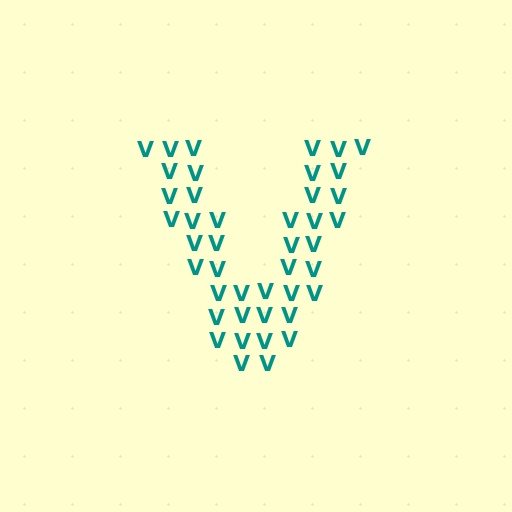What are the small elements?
The small elements are letter V's.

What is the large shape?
The large shape is the letter V.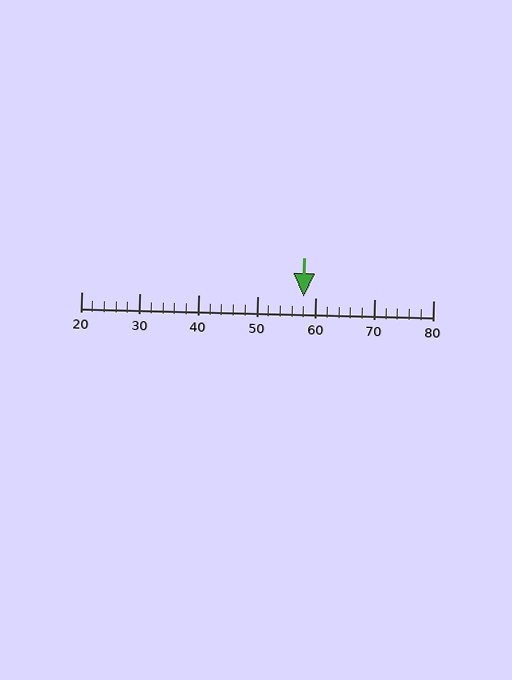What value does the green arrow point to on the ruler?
The green arrow points to approximately 58.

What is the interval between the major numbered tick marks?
The major tick marks are spaced 10 units apart.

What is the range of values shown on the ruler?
The ruler shows values from 20 to 80.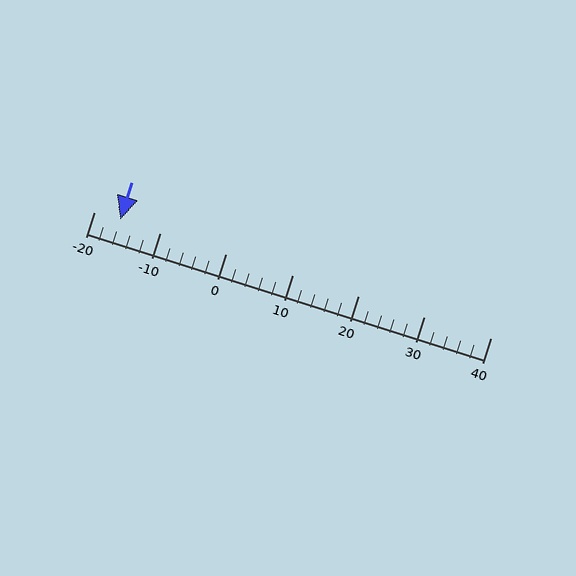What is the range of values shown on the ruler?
The ruler shows values from -20 to 40.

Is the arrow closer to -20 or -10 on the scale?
The arrow is closer to -20.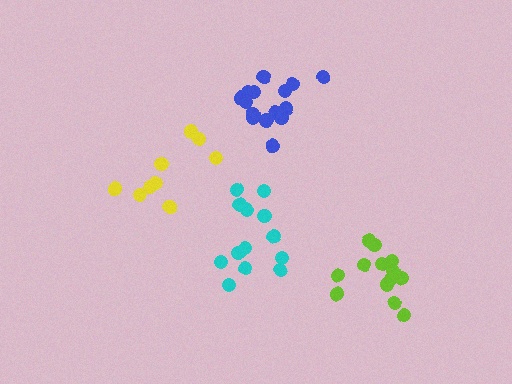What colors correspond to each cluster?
The clusters are colored: blue, lime, cyan, yellow.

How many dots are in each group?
Group 1: 15 dots, Group 2: 13 dots, Group 3: 14 dots, Group 4: 9 dots (51 total).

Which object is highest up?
The blue cluster is topmost.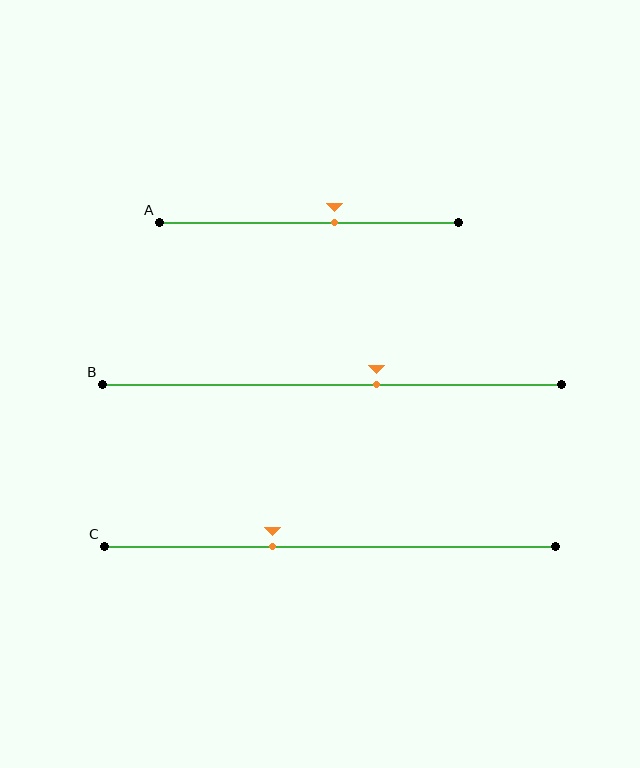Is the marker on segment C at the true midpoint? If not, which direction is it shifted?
No, the marker on segment C is shifted to the left by about 13% of the segment length.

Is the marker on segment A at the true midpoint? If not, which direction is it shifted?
No, the marker on segment A is shifted to the right by about 9% of the segment length.